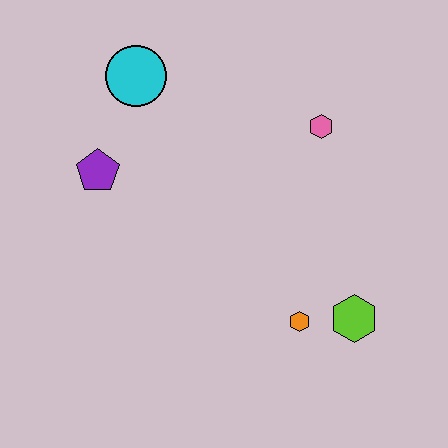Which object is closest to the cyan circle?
The purple pentagon is closest to the cyan circle.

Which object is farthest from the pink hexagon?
The purple pentagon is farthest from the pink hexagon.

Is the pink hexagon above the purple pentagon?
Yes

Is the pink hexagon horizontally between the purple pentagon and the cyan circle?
No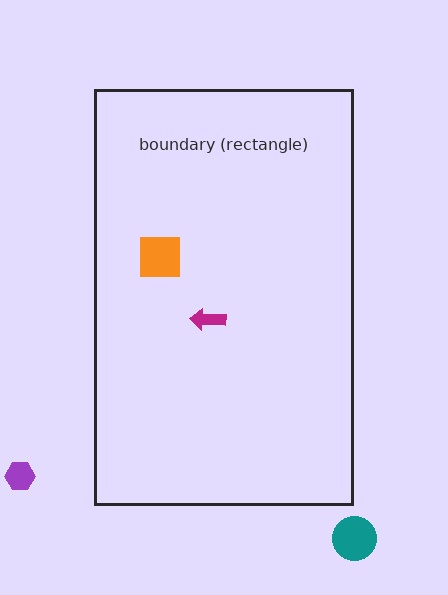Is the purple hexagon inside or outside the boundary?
Outside.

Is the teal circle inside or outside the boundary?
Outside.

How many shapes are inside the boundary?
2 inside, 2 outside.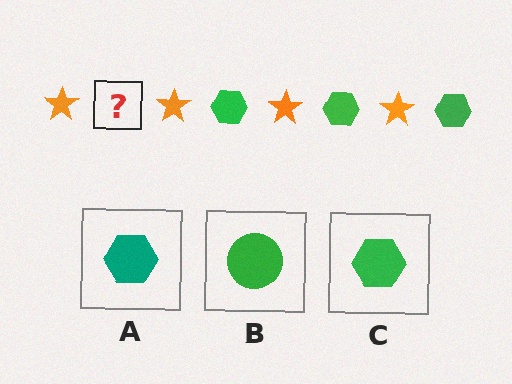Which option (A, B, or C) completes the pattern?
C.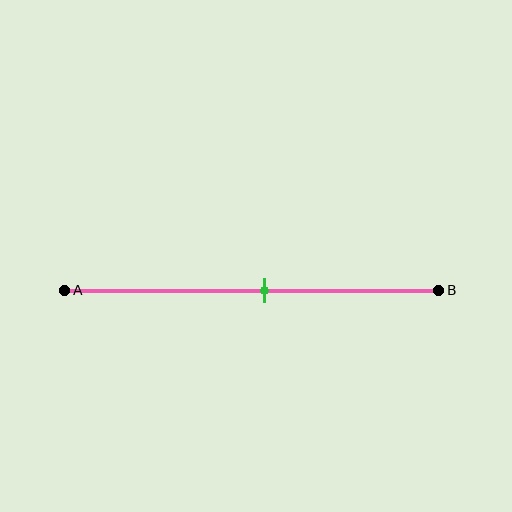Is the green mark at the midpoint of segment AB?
No, the mark is at about 55% from A, not at the 50% midpoint.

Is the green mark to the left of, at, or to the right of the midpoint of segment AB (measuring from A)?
The green mark is to the right of the midpoint of segment AB.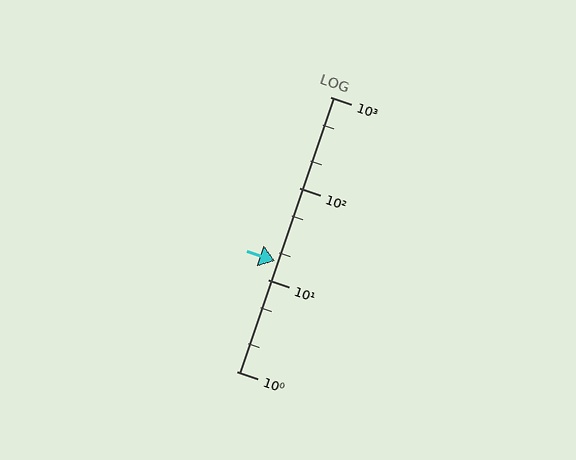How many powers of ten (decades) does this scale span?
The scale spans 3 decades, from 1 to 1000.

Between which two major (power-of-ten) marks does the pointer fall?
The pointer is between 10 and 100.